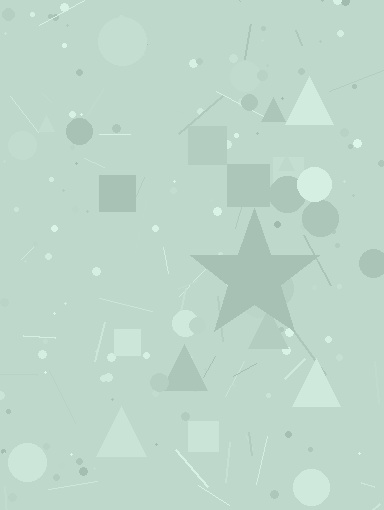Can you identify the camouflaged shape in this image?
The camouflaged shape is a star.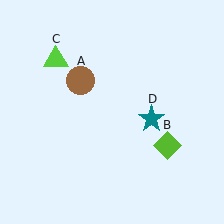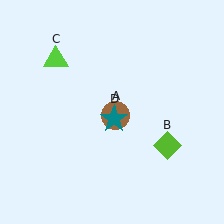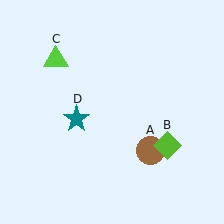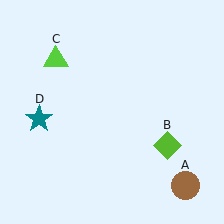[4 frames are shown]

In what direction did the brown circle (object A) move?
The brown circle (object A) moved down and to the right.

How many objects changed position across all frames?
2 objects changed position: brown circle (object A), teal star (object D).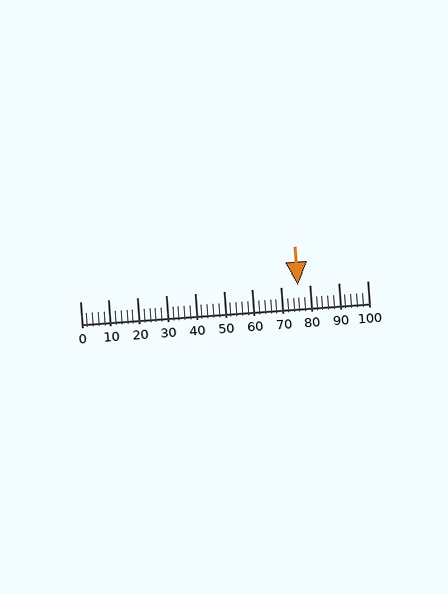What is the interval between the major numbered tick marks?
The major tick marks are spaced 10 units apart.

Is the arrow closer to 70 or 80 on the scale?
The arrow is closer to 80.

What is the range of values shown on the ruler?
The ruler shows values from 0 to 100.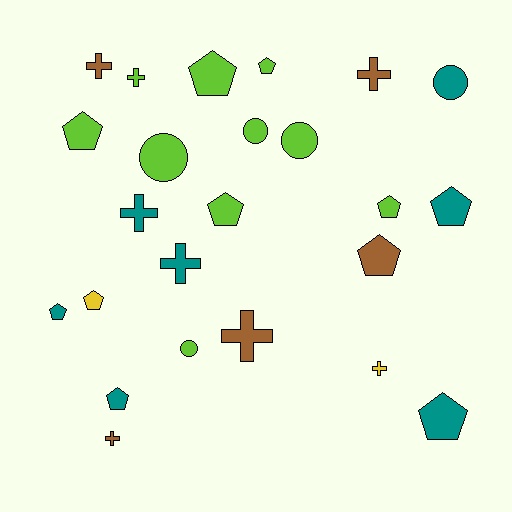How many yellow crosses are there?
There is 1 yellow cross.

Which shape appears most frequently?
Pentagon, with 11 objects.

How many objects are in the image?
There are 24 objects.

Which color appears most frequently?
Lime, with 10 objects.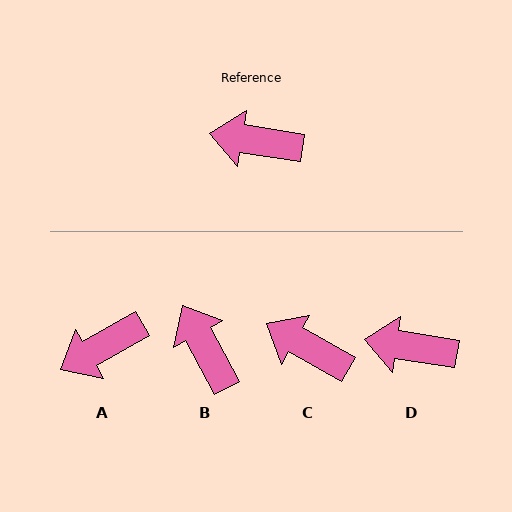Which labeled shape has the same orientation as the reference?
D.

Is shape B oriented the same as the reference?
No, it is off by about 53 degrees.